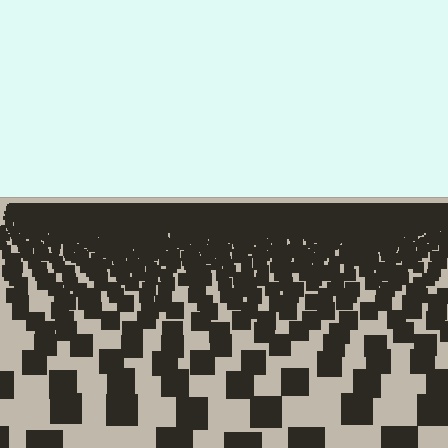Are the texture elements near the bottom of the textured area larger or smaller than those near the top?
Larger. Near the bottom, elements are closer to the viewer and appear at a bigger on-screen size.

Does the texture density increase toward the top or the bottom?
Density increases toward the top.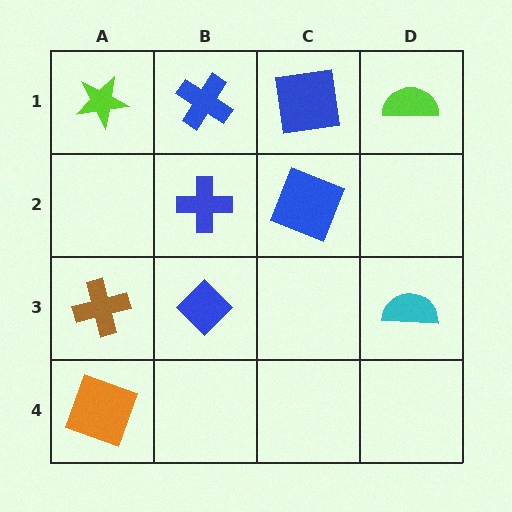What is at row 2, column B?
A blue cross.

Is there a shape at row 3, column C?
No, that cell is empty.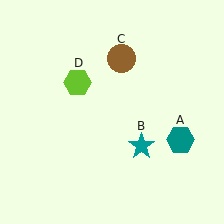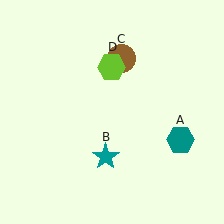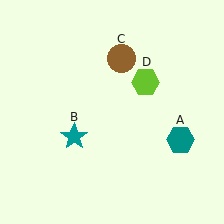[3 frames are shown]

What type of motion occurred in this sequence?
The teal star (object B), lime hexagon (object D) rotated clockwise around the center of the scene.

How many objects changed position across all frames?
2 objects changed position: teal star (object B), lime hexagon (object D).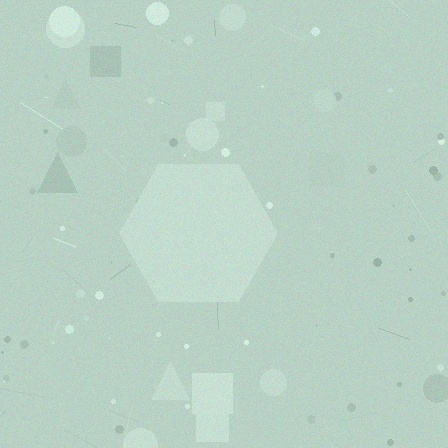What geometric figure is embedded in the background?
A hexagon is embedded in the background.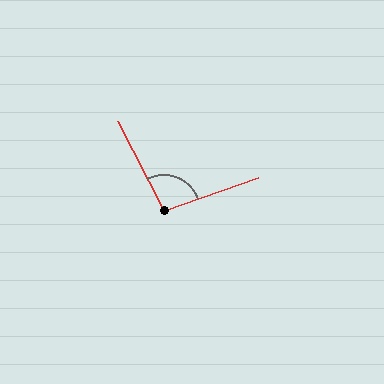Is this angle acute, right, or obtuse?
It is obtuse.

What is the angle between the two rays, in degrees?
Approximately 97 degrees.